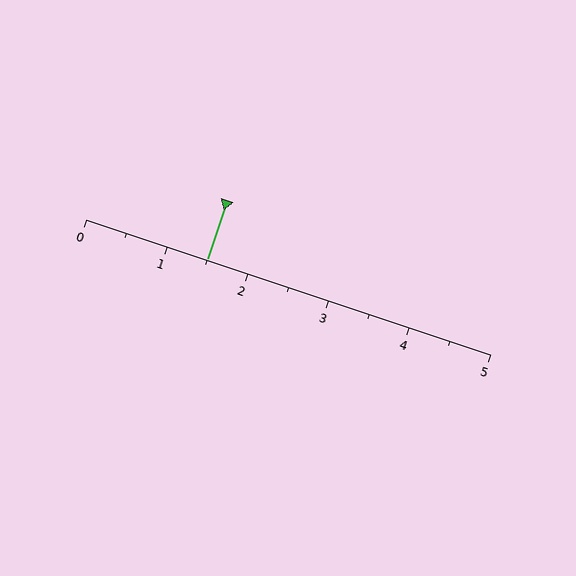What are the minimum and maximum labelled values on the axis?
The axis runs from 0 to 5.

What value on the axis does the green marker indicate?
The marker indicates approximately 1.5.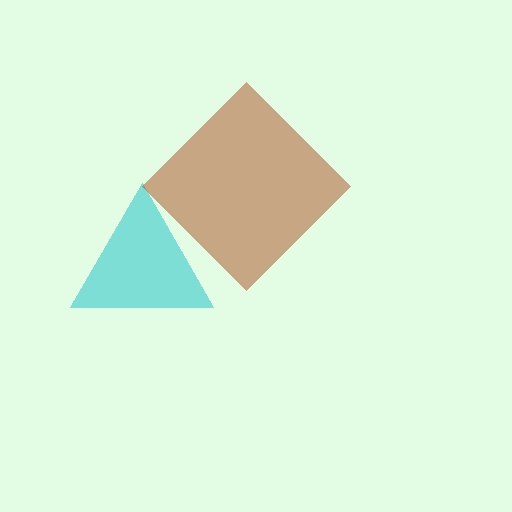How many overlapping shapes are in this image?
There are 2 overlapping shapes in the image.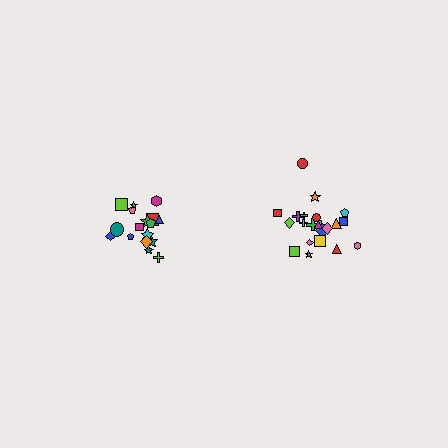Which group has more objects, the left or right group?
The right group.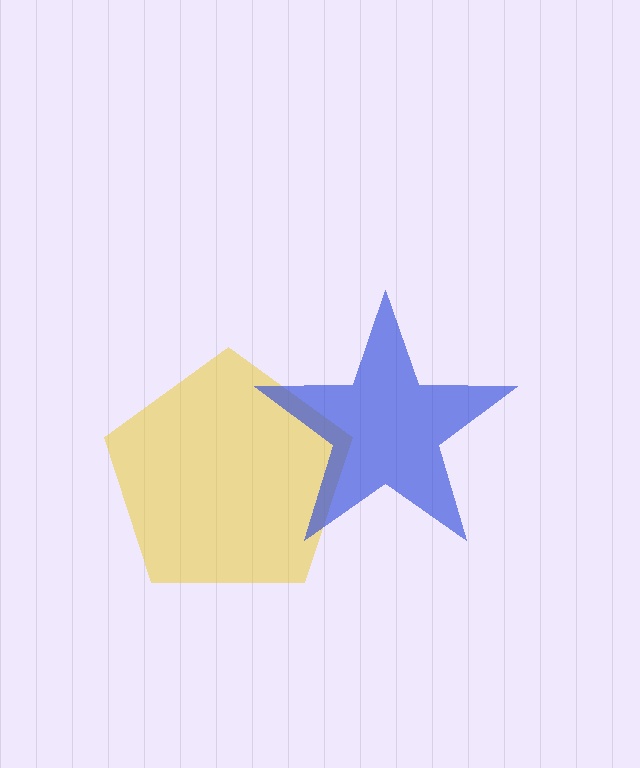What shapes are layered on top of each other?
The layered shapes are: a yellow pentagon, a blue star.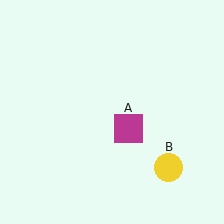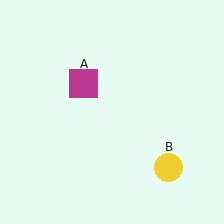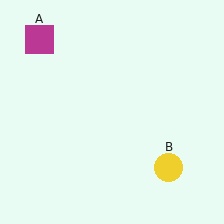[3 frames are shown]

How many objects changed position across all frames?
1 object changed position: magenta square (object A).